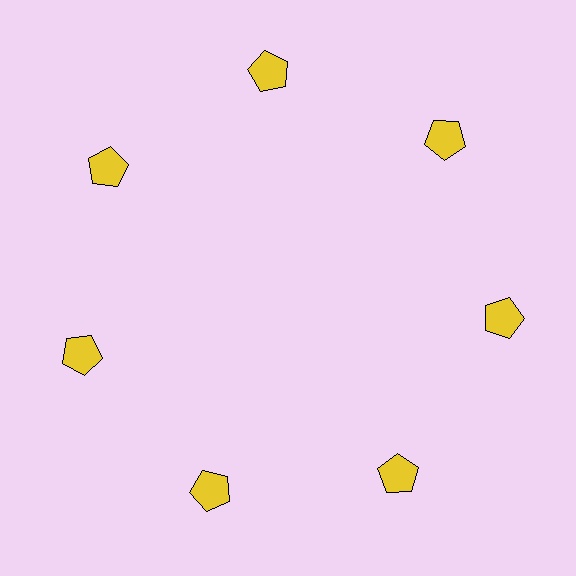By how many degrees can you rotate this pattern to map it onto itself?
The pattern maps onto itself every 51 degrees of rotation.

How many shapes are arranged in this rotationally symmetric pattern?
There are 7 shapes, arranged in 7 groups of 1.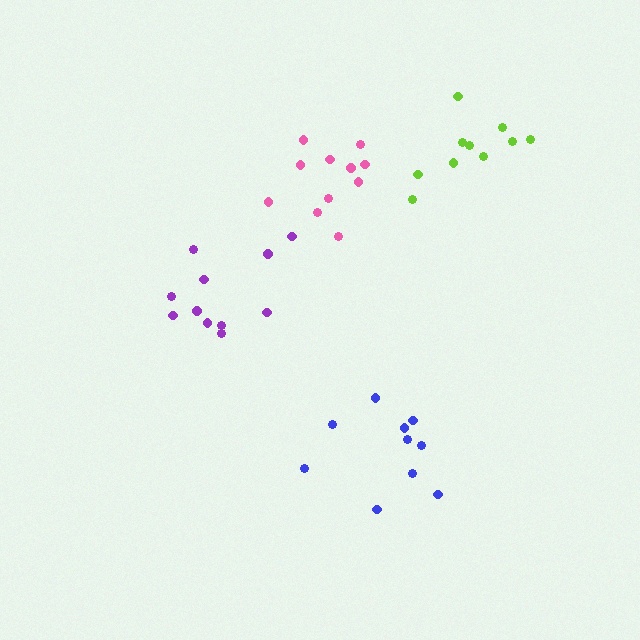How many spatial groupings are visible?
There are 4 spatial groupings.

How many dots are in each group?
Group 1: 11 dots, Group 2: 10 dots, Group 3: 11 dots, Group 4: 10 dots (42 total).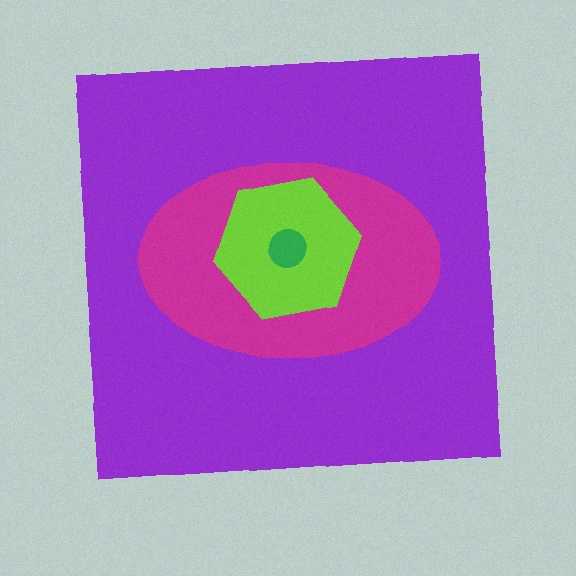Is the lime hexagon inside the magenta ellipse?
Yes.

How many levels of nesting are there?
4.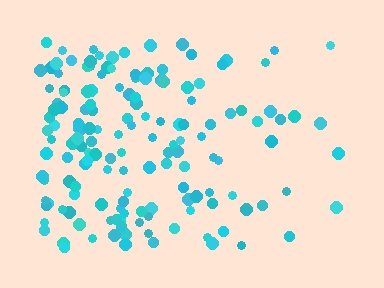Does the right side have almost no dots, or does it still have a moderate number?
Still a moderate number, just noticeably fewer than the left.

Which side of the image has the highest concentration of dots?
The left.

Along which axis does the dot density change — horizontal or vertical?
Horizontal.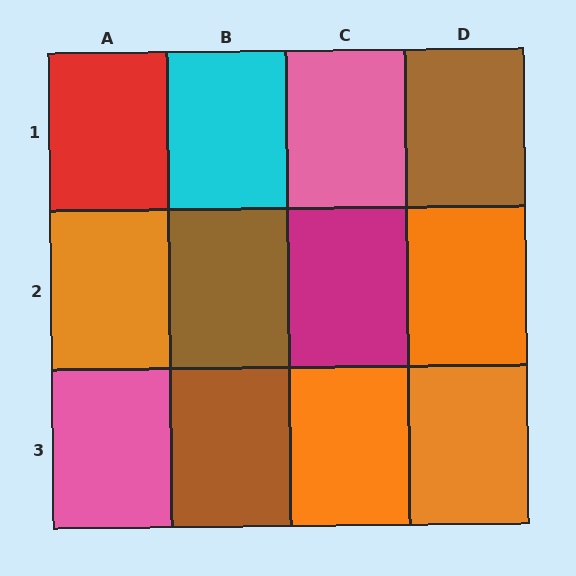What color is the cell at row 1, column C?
Pink.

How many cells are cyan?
1 cell is cyan.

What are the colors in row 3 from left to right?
Pink, brown, orange, orange.